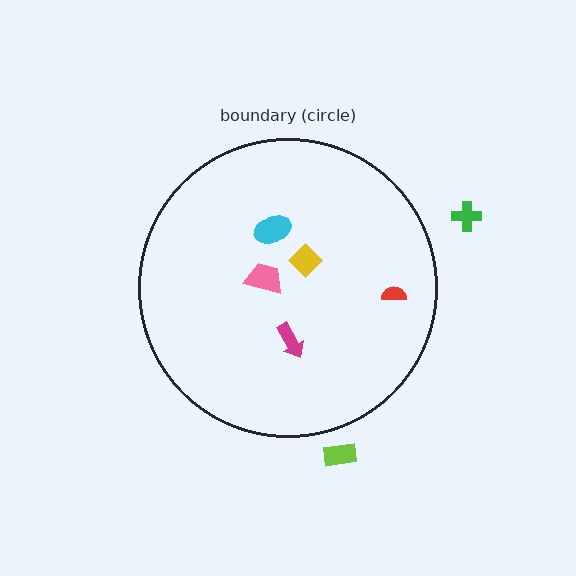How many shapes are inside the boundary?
5 inside, 2 outside.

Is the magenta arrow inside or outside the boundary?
Inside.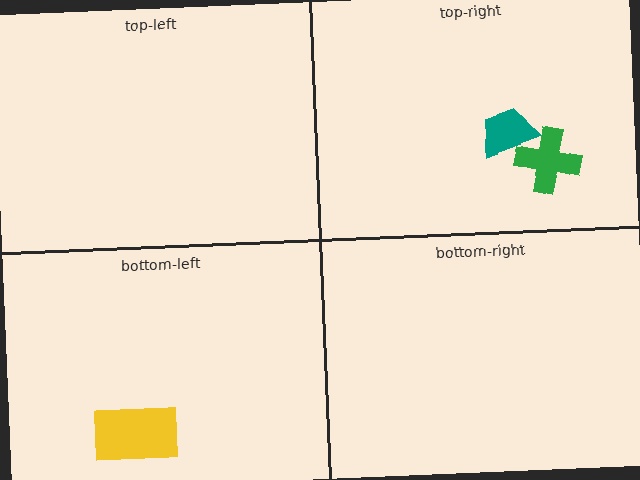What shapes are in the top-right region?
The teal trapezoid, the green cross.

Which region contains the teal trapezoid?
The top-right region.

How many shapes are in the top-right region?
2.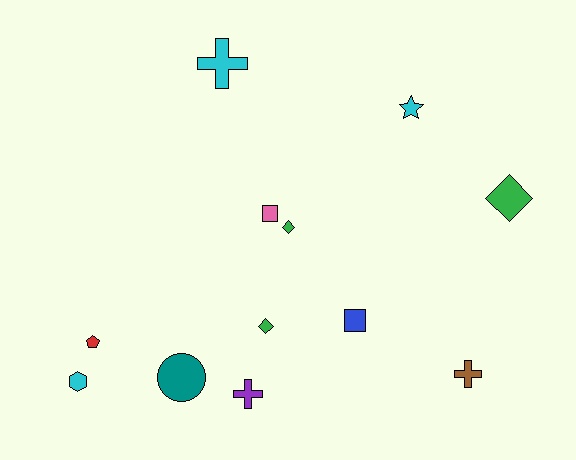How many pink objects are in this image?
There is 1 pink object.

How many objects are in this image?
There are 12 objects.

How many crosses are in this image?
There are 3 crosses.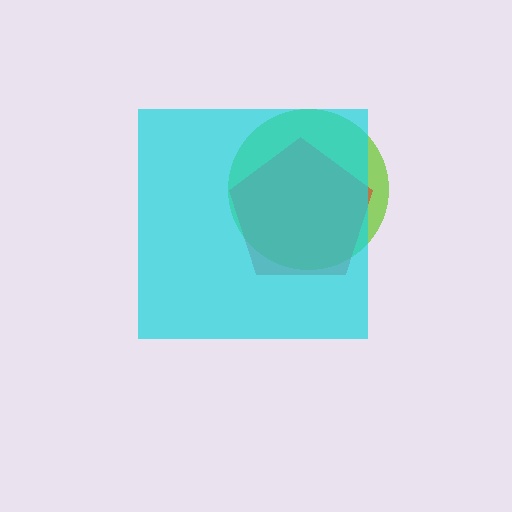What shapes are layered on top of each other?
The layered shapes are: a lime circle, a red pentagon, a cyan square.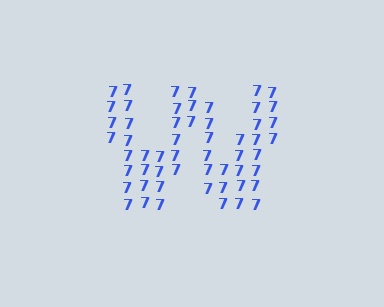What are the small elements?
The small elements are digit 7's.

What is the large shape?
The large shape is the letter W.